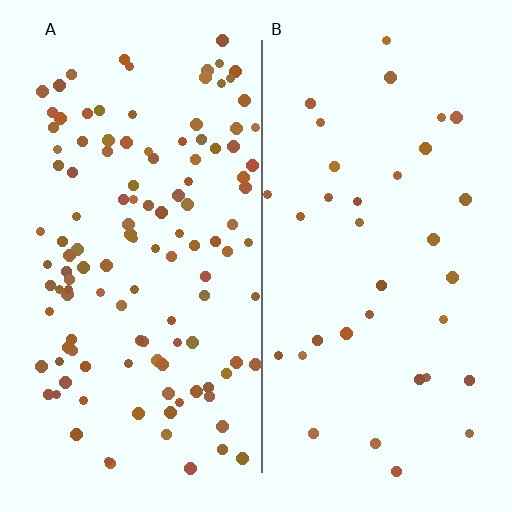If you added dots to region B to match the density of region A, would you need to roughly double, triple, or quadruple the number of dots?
Approximately quadruple.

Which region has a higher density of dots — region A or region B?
A (the left).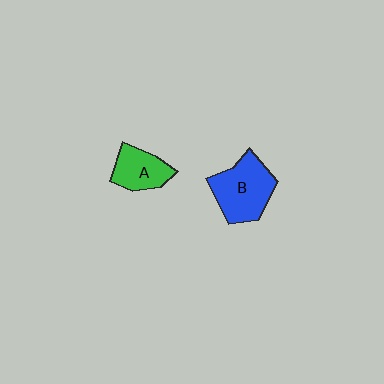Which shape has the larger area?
Shape B (blue).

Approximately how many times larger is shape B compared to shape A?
Approximately 1.6 times.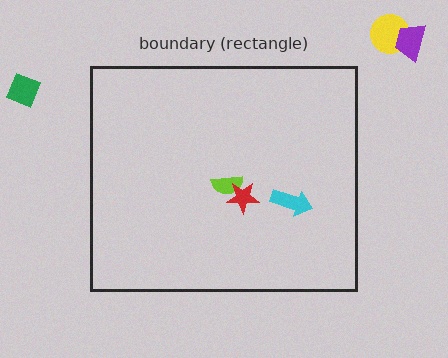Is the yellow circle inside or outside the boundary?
Outside.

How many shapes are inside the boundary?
3 inside, 3 outside.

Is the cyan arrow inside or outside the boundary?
Inside.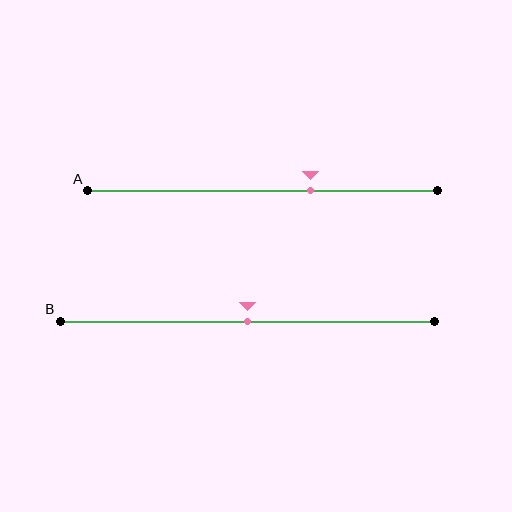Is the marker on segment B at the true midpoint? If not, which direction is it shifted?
Yes, the marker on segment B is at the true midpoint.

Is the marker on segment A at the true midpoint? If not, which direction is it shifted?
No, the marker on segment A is shifted to the right by about 14% of the segment length.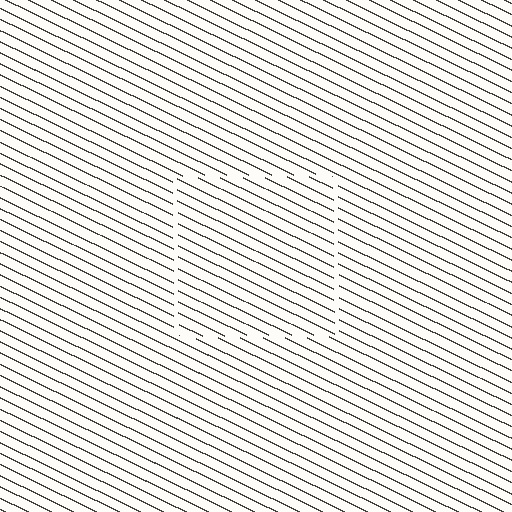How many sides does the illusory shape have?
4 sides — the line-ends trace a square.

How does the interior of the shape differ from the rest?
The interior of the shape contains the same grating, shifted by half a period — the contour is defined by the phase discontinuity where line-ends from the inner and outer gratings abut.